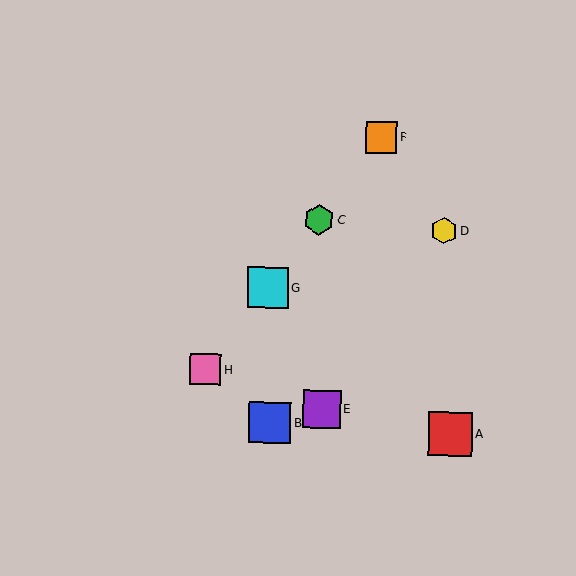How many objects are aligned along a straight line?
4 objects (C, F, G, H) are aligned along a straight line.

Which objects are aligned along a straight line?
Objects C, F, G, H are aligned along a straight line.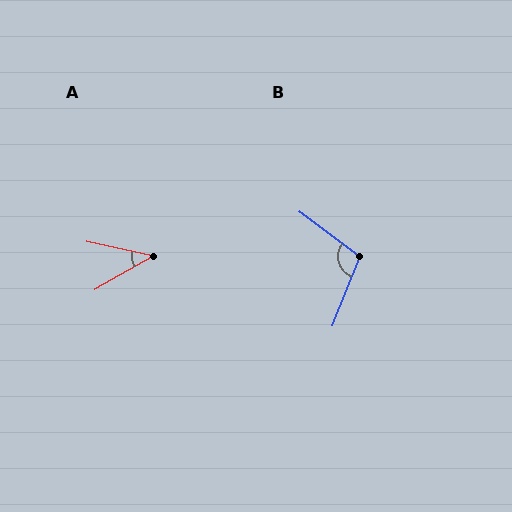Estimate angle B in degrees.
Approximately 105 degrees.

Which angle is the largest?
B, at approximately 105 degrees.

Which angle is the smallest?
A, at approximately 42 degrees.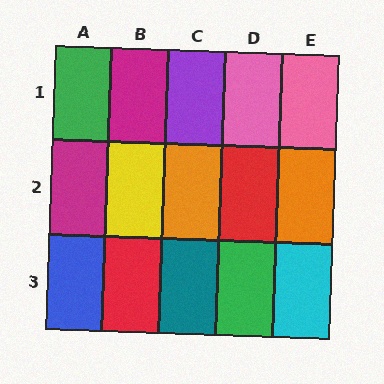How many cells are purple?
1 cell is purple.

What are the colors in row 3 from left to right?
Blue, red, teal, green, cyan.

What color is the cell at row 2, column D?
Red.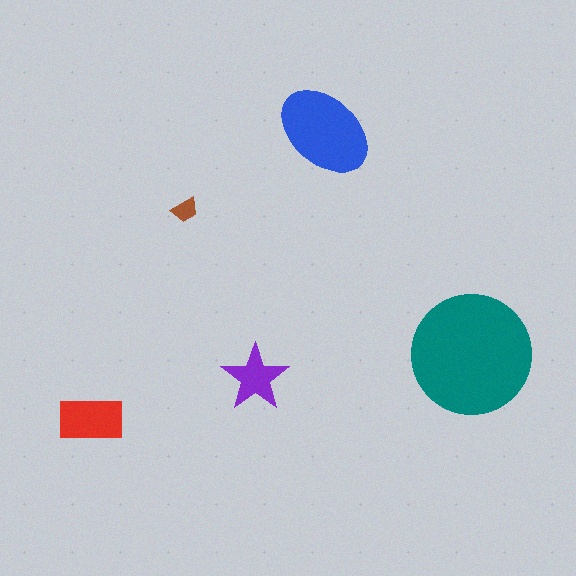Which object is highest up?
The blue ellipse is topmost.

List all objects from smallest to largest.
The brown trapezoid, the purple star, the red rectangle, the blue ellipse, the teal circle.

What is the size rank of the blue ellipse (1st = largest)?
2nd.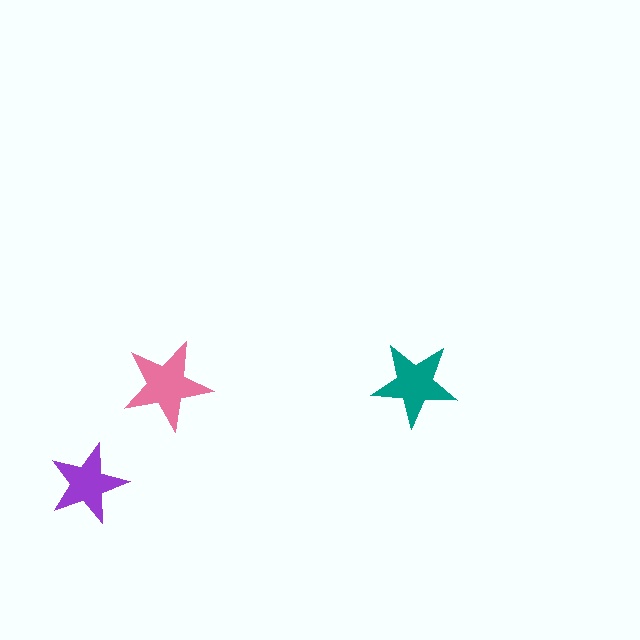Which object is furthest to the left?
The purple star is leftmost.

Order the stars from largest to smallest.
the pink one, the teal one, the purple one.